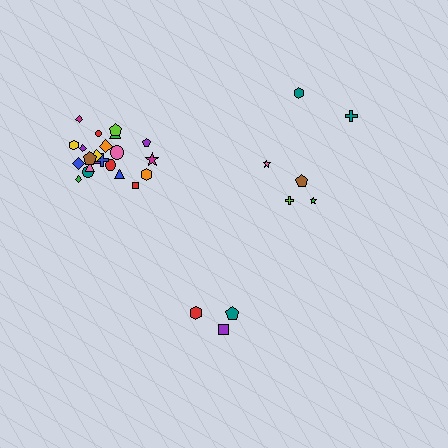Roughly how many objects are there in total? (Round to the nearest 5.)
Roughly 30 objects in total.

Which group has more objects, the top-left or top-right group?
The top-left group.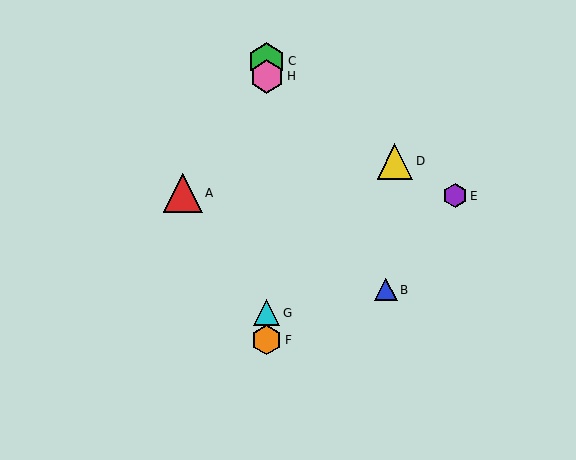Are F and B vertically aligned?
No, F is at x≈267 and B is at x≈386.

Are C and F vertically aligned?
Yes, both are at x≈267.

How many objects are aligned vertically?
4 objects (C, F, G, H) are aligned vertically.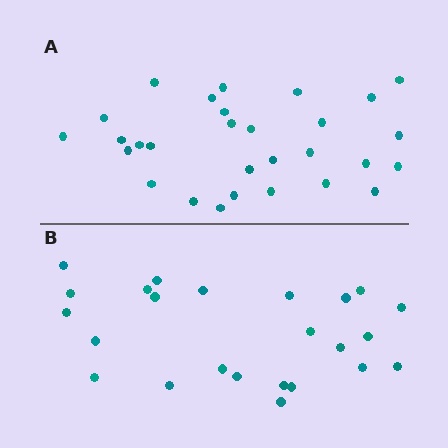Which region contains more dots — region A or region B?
Region A (the top region) has more dots.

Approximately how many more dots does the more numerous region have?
Region A has about 5 more dots than region B.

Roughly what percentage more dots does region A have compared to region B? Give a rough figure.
About 20% more.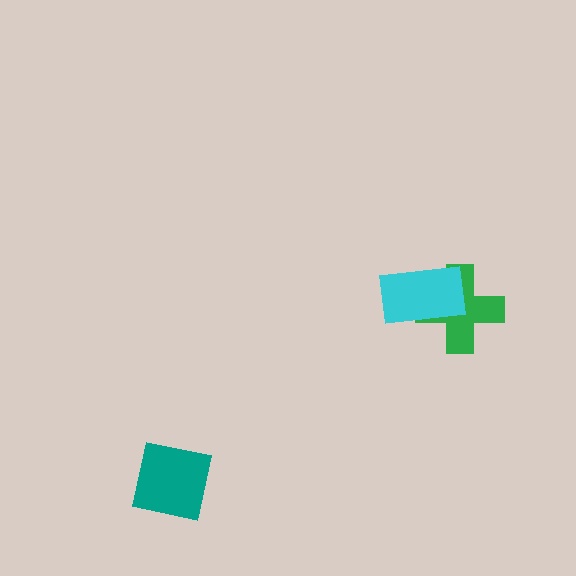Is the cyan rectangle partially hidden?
No, no other shape covers it.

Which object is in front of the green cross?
The cyan rectangle is in front of the green cross.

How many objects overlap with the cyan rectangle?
1 object overlaps with the cyan rectangle.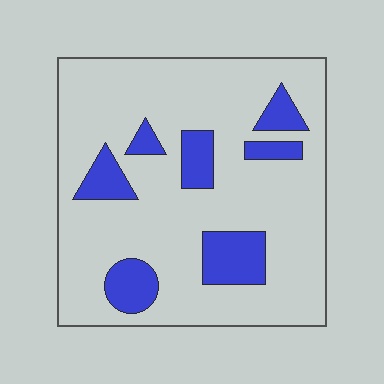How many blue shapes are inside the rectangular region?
7.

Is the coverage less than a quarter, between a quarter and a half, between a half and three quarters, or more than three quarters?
Less than a quarter.